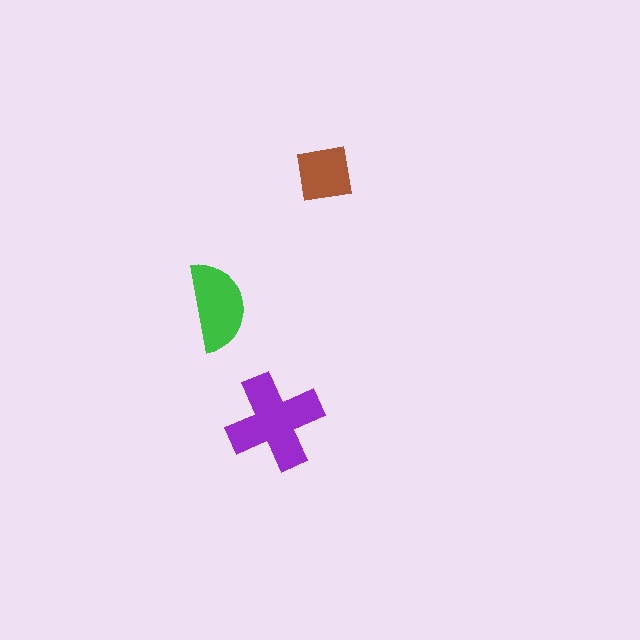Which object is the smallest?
The brown square.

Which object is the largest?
The purple cross.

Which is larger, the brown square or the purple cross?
The purple cross.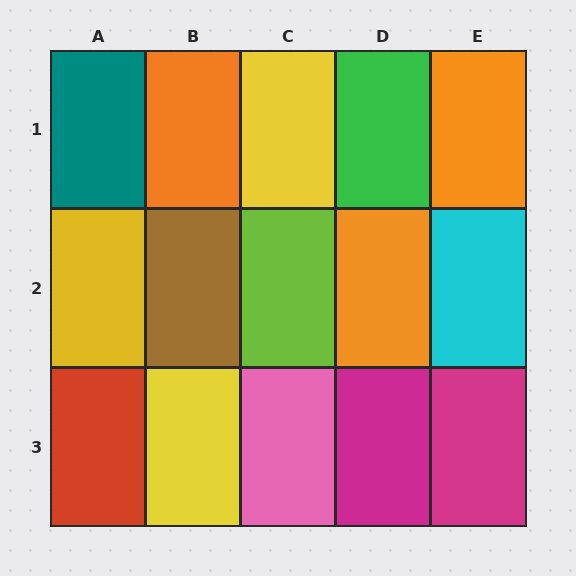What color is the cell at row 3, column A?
Red.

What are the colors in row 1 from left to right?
Teal, orange, yellow, green, orange.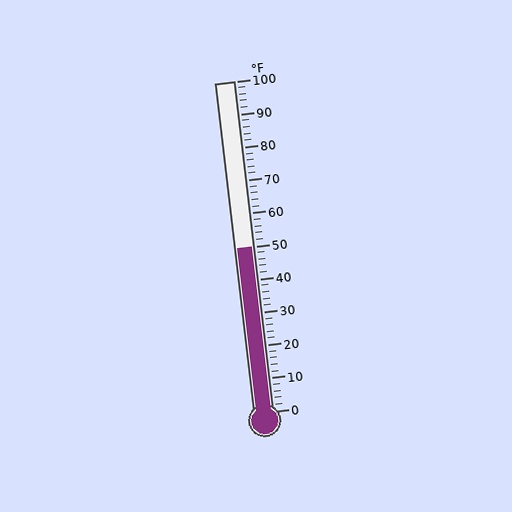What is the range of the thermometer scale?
The thermometer scale ranges from 0°F to 100°F.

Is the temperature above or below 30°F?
The temperature is above 30°F.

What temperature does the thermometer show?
The thermometer shows approximately 50°F.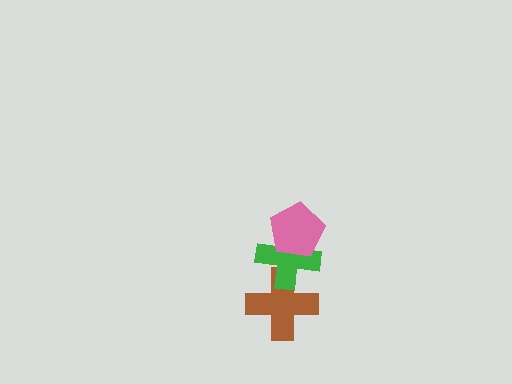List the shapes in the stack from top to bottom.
From top to bottom: the pink pentagon, the green cross, the brown cross.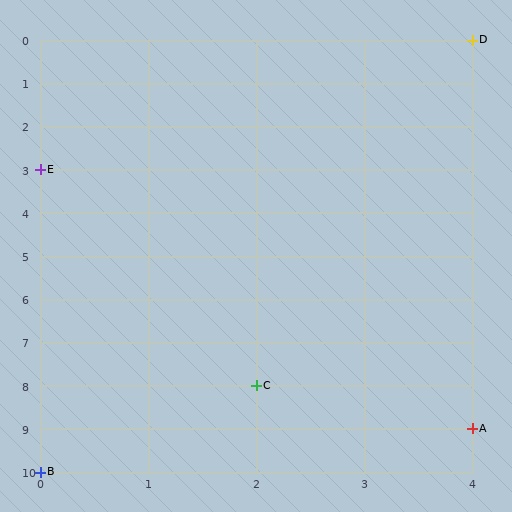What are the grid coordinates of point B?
Point B is at grid coordinates (0, 10).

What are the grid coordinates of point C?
Point C is at grid coordinates (2, 8).